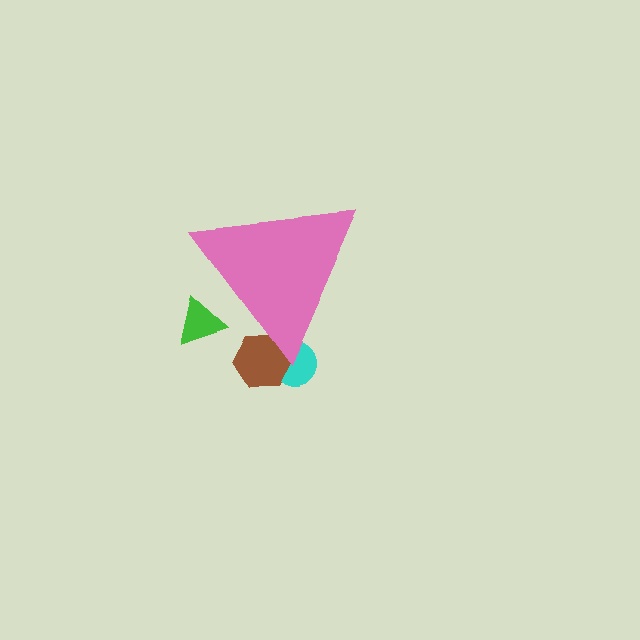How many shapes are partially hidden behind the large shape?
3 shapes are partially hidden.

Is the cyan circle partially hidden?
Yes, the cyan circle is partially hidden behind the pink triangle.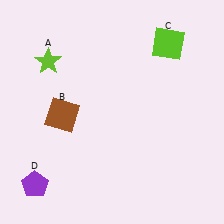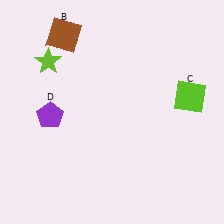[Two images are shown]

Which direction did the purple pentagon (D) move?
The purple pentagon (D) moved up.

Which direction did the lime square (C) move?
The lime square (C) moved down.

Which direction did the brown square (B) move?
The brown square (B) moved up.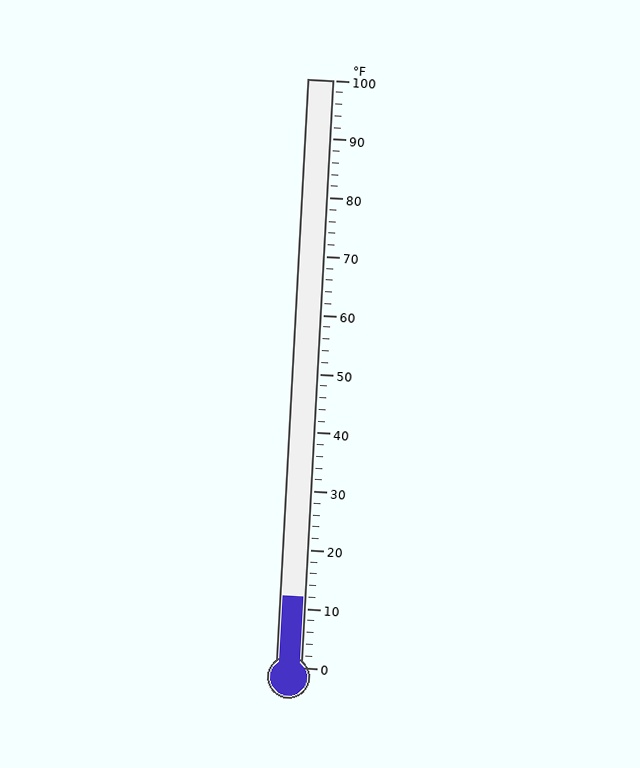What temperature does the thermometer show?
The thermometer shows approximately 12°F.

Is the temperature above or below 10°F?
The temperature is above 10°F.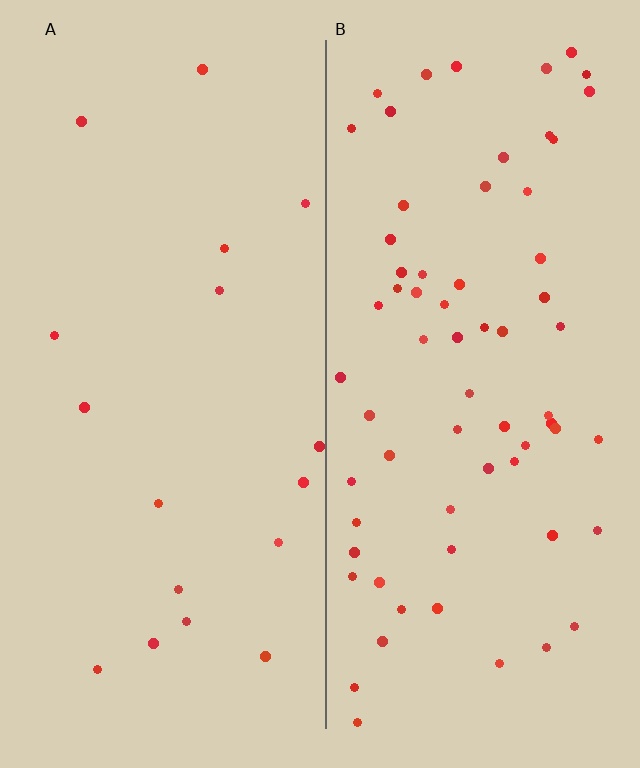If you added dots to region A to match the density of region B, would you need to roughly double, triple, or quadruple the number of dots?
Approximately quadruple.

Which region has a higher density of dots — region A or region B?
B (the right).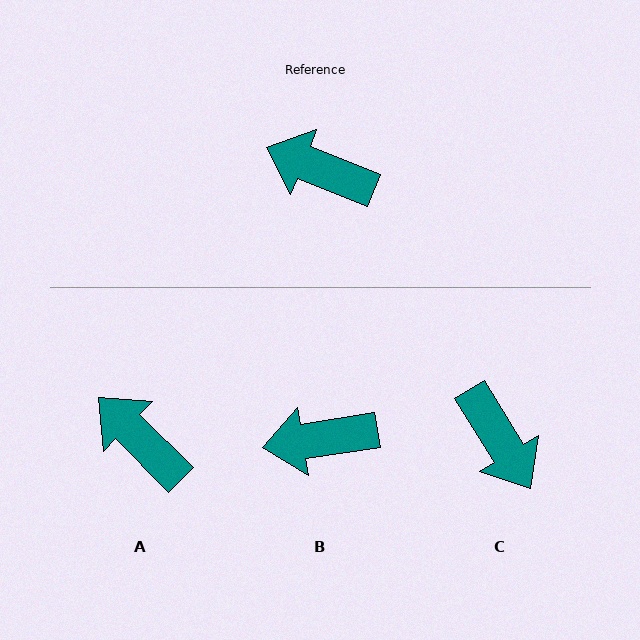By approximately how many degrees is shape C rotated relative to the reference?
Approximately 143 degrees counter-clockwise.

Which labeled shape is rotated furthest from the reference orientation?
C, about 143 degrees away.